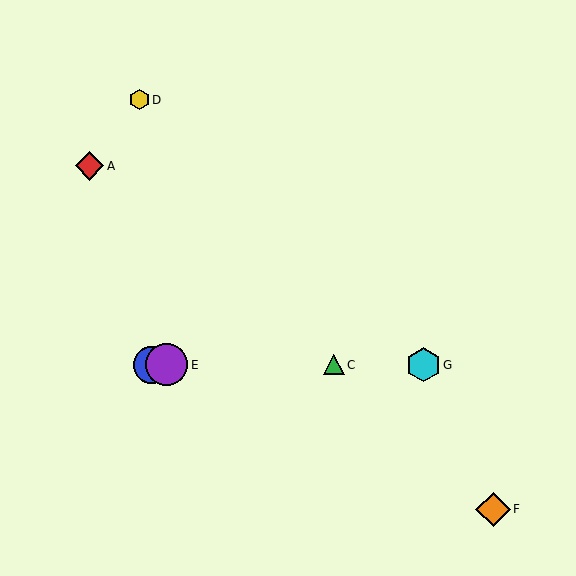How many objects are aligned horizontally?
4 objects (B, C, E, G) are aligned horizontally.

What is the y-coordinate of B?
Object B is at y≈365.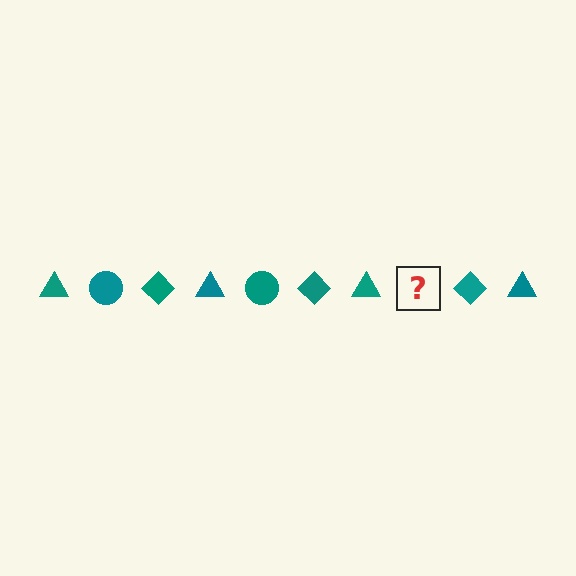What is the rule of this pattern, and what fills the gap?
The rule is that the pattern cycles through triangle, circle, diamond shapes in teal. The gap should be filled with a teal circle.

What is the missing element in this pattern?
The missing element is a teal circle.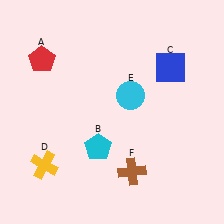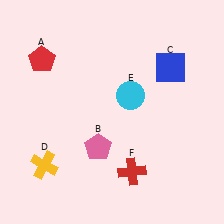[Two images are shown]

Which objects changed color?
B changed from cyan to pink. F changed from brown to red.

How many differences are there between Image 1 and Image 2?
There are 2 differences between the two images.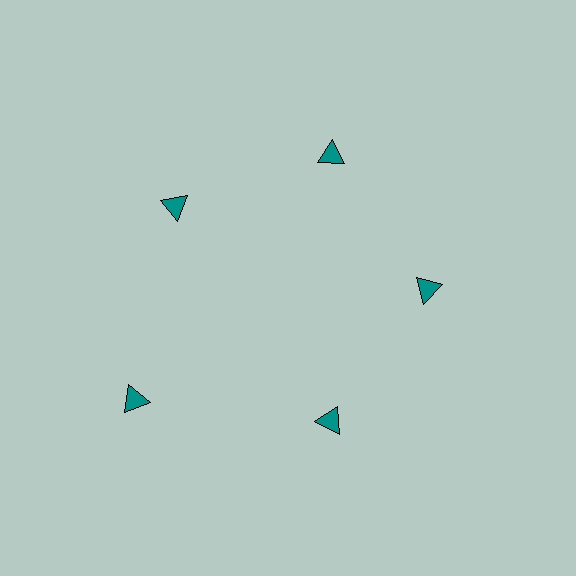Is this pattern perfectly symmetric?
No. The 5 teal triangles are arranged in a ring, but one element near the 8 o'clock position is pushed outward from the center, breaking the 5-fold rotational symmetry.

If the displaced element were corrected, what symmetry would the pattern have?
It would have 5-fold rotational symmetry — the pattern would map onto itself every 72 degrees.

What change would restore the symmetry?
The symmetry would be restored by moving it inward, back onto the ring so that all 5 triangles sit at equal angles and equal distance from the center.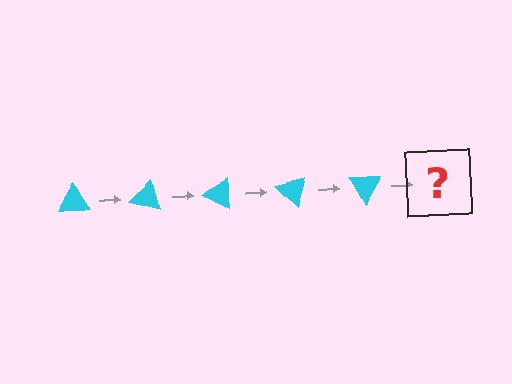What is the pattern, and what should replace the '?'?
The pattern is that the triangle rotates 15 degrees each step. The '?' should be a cyan triangle rotated 75 degrees.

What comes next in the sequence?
The next element should be a cyan triangle rotated 75 degrees.